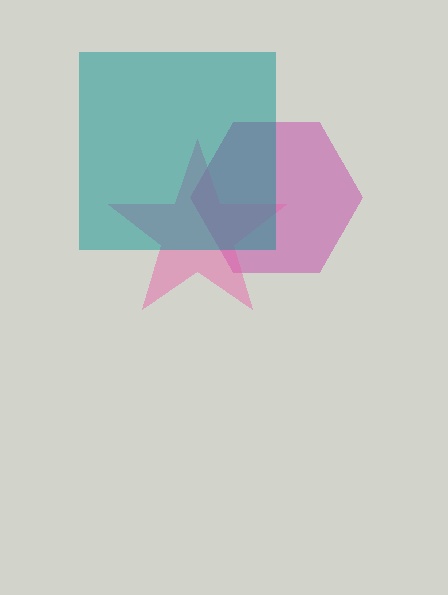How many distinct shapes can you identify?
There are 3 distinct shapes: a magenta hexagon, a pink star, a teal square.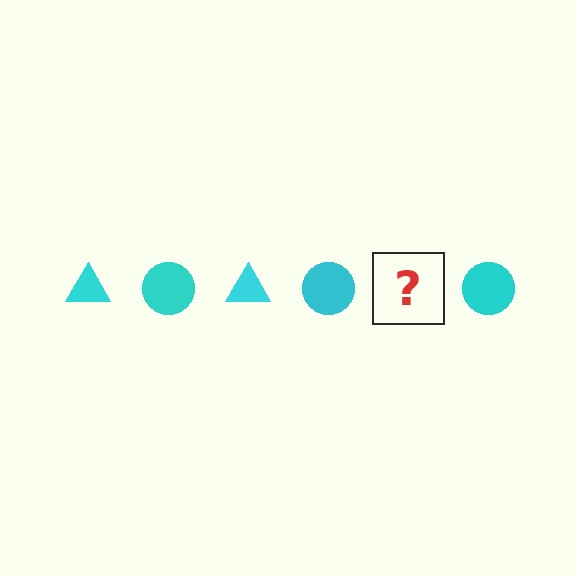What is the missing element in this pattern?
The missing element is a cyan triangle.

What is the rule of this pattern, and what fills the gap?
The rule is that the pattern cycles through triangle, circle shapes in cyan. The gap should be filled with a cyan triangle.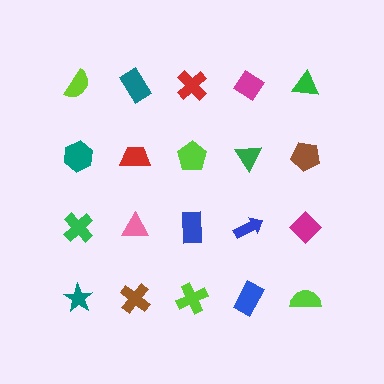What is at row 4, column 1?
A teal star.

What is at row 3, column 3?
A blue rectangle.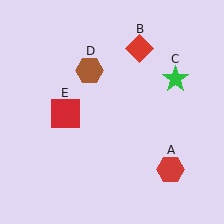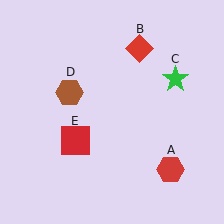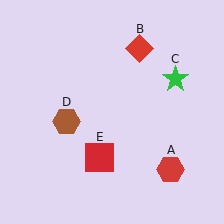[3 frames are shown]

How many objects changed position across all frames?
2 objects changed position: brown hexagon (object D), red square (object E).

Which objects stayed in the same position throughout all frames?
Red hexagon (object A) and red diamond (object B) and green star (object C) remained stationary.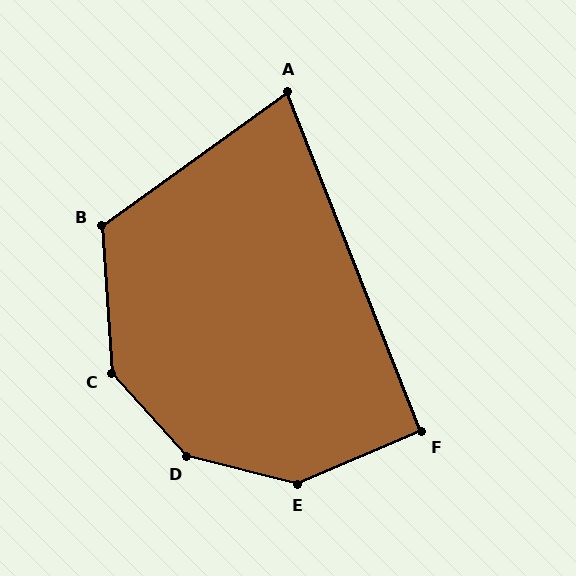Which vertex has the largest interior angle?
D, at approximately 147 degrees.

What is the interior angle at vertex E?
Approximately 143 degrees (obtuse).